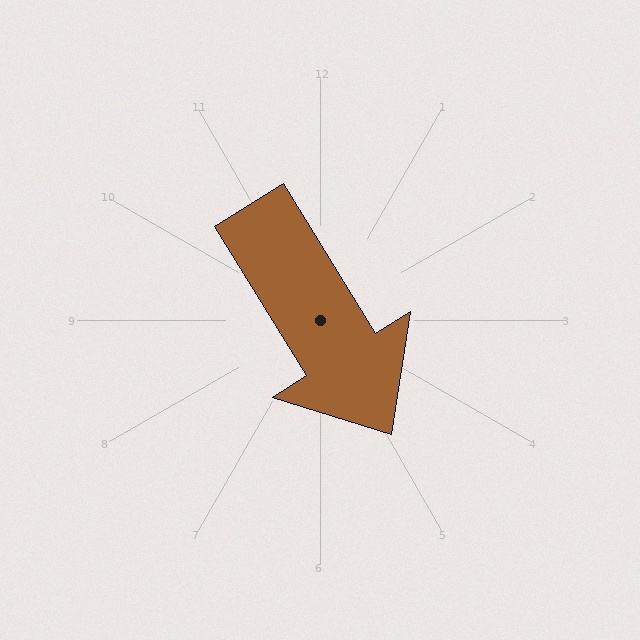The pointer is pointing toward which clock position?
Roughly 5 o'clock.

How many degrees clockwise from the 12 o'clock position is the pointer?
Approximately 148 degrees.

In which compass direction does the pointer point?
Southeast.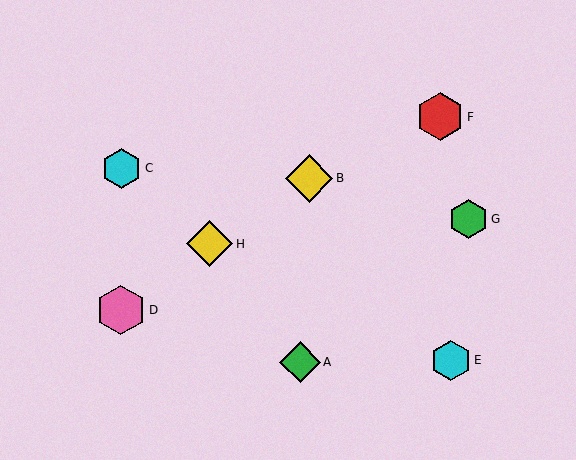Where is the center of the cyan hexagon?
The center of the cyan hexagon is at (122, 168).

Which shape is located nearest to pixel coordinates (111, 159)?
The cyan hexagon (labeled C) at (122, 168) is nearest to that location.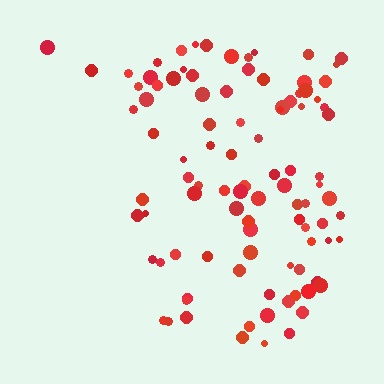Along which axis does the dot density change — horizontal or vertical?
Horizontal.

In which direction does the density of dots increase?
From left to right, with the right side densest.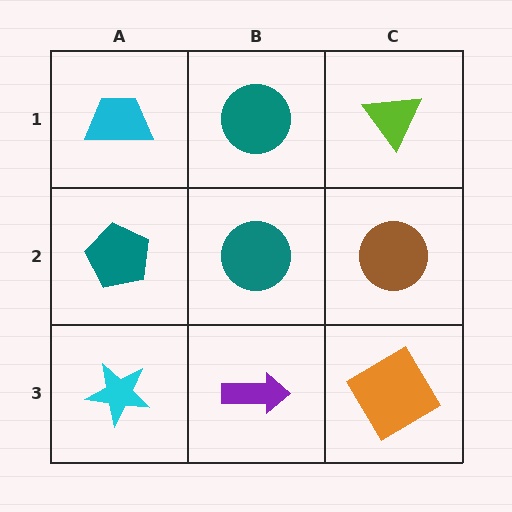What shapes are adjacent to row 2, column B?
A teal circle (row 1, column B), a purple arrow (row 3, column B), a teal pentagon (row 2, column A), a brown circle (row 2, column C).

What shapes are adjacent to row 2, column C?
A lime triangle (row 1, column C), an orange diamond (row 3, column C), a teal circle (row 2, column B).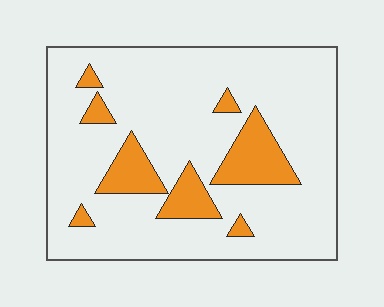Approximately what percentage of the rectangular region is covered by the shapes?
Approximately 15%.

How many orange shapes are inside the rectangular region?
8.